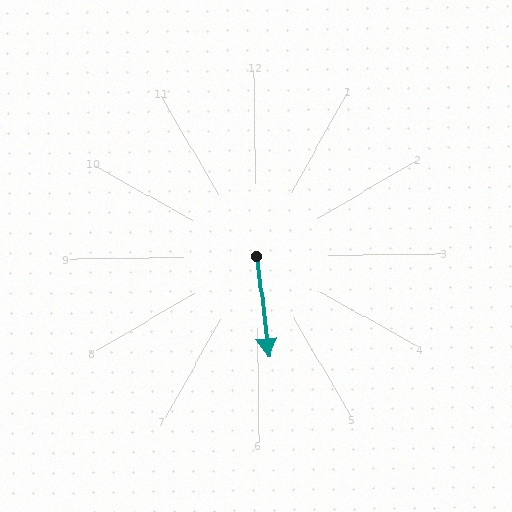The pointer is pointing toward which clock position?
Roughly 6 o'clock.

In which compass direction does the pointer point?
South.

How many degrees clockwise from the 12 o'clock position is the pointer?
Approximately 174 degrees.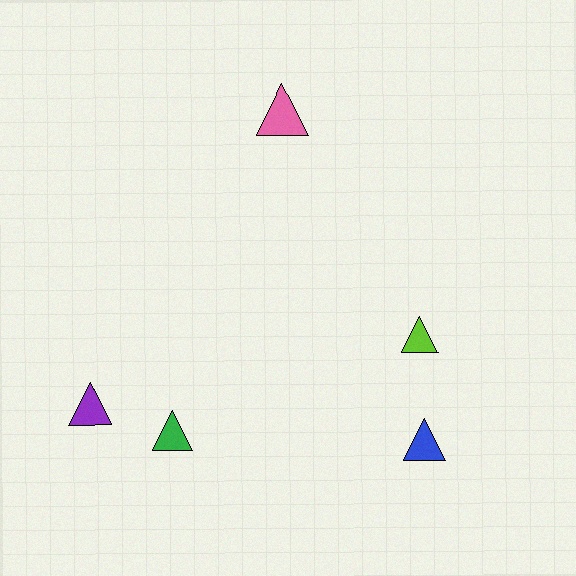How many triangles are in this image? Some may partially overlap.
There are 5 triangles.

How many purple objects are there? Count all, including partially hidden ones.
There is 1 purple object.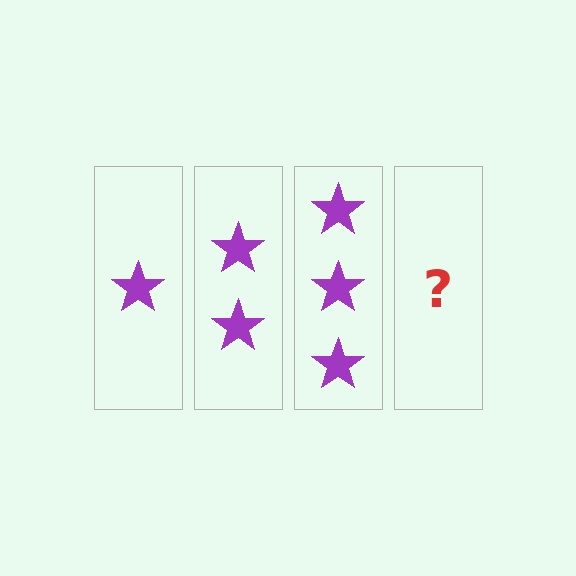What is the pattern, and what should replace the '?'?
The pattern is that each step adds one more star. The '?' should be 4 stars.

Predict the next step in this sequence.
The next step is 4 stars.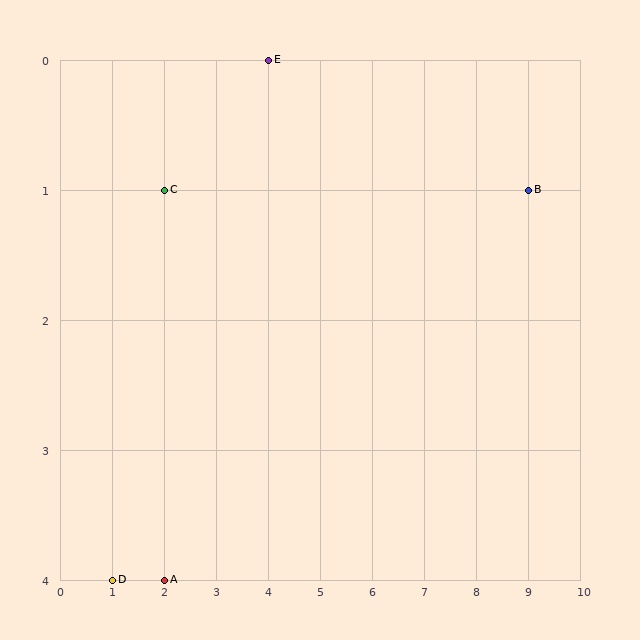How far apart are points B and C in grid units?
Points B and C are 7 columns apart.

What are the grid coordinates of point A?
Point A is at grid coordinates (2, 4).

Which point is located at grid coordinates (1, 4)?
Point D is at (1, 4).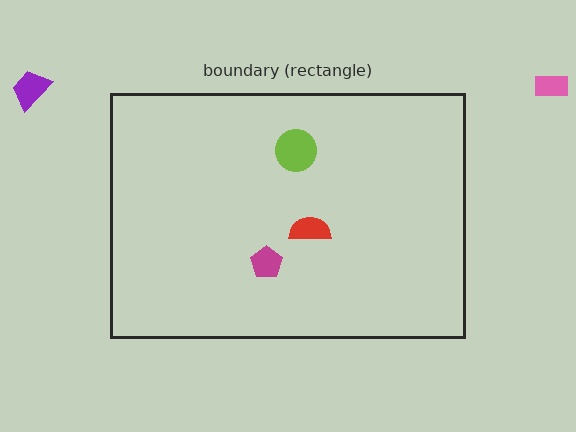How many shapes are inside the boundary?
3 inside, 2 outside.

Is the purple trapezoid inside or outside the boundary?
Outside.